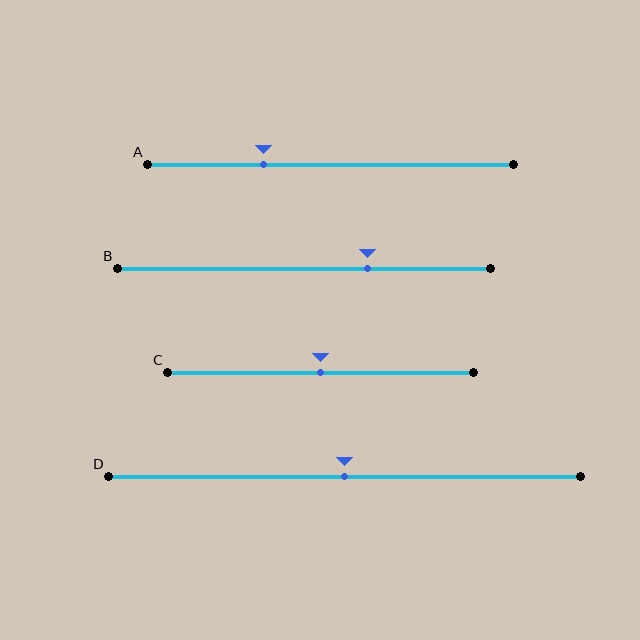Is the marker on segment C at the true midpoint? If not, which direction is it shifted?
Yes, the marker on segment C is at the true midpoint.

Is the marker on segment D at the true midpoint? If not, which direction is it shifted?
Yes, the marker on segment D is at the true midpoint.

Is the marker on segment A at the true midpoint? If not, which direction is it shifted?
No, the marker on segment A is shifted to the left by about 18% of the segment length.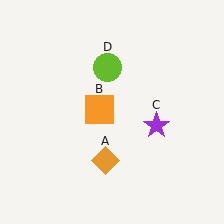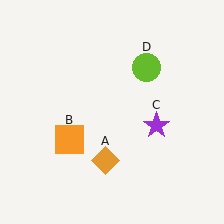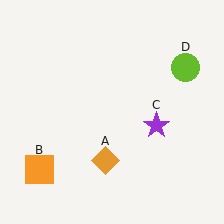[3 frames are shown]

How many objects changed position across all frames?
2 objects changed position: orange square (object B), lime circle (object D).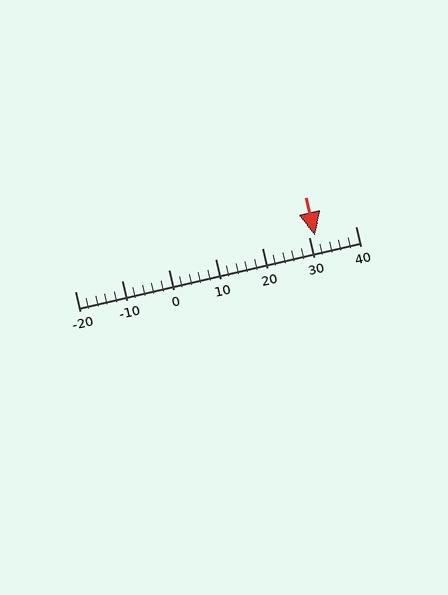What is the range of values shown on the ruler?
The ruler shows values from -20 to 40.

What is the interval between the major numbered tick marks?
The major tick marks are spaced 10 units apart.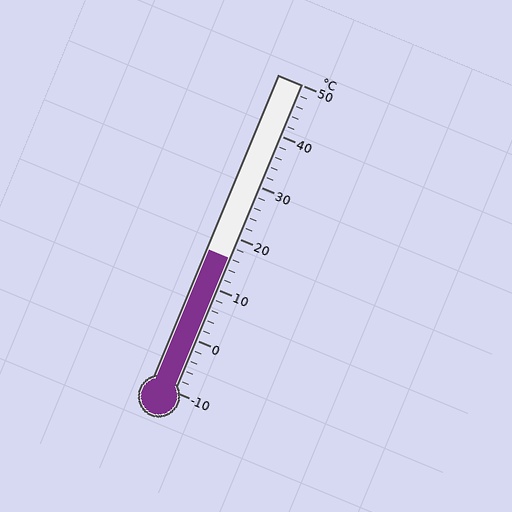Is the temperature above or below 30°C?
The temperature is below 30°C.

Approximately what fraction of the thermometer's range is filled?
The thermometer is filled to approximately 45% of its range.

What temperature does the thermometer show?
The thermometer shows approximately 16°C.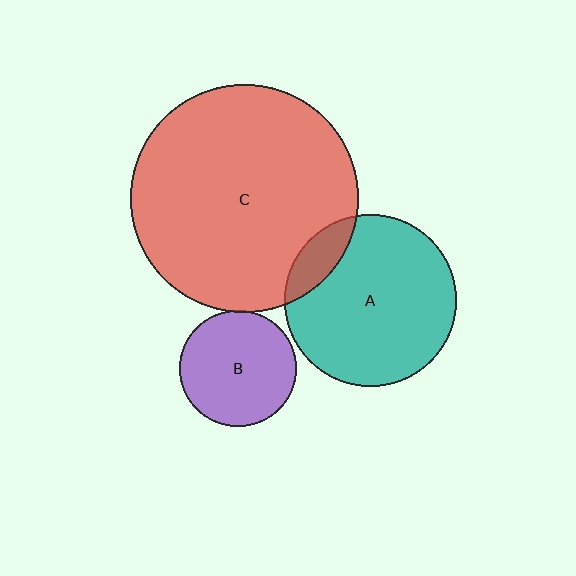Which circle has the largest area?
Circle C (red).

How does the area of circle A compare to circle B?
Approximately 2.2 times.